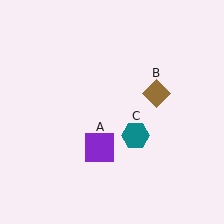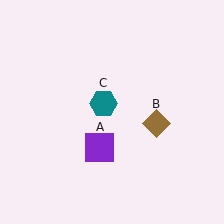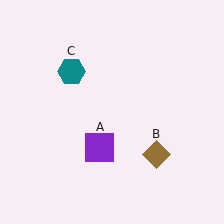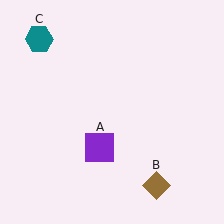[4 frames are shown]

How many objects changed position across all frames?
2 objects changed position: brown diamond (object B), teal hexagon (object C).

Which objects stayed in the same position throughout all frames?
Purple square (object A) remained stationary.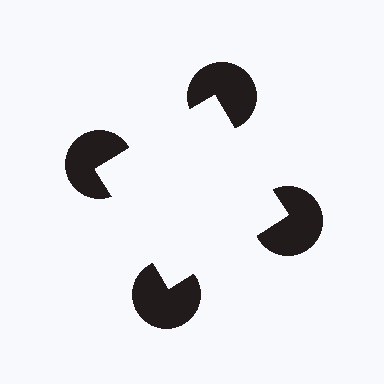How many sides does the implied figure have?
4 sides.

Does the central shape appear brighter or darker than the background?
It typically appears slightly brighter than the background, even though no actual brightness change is drawn.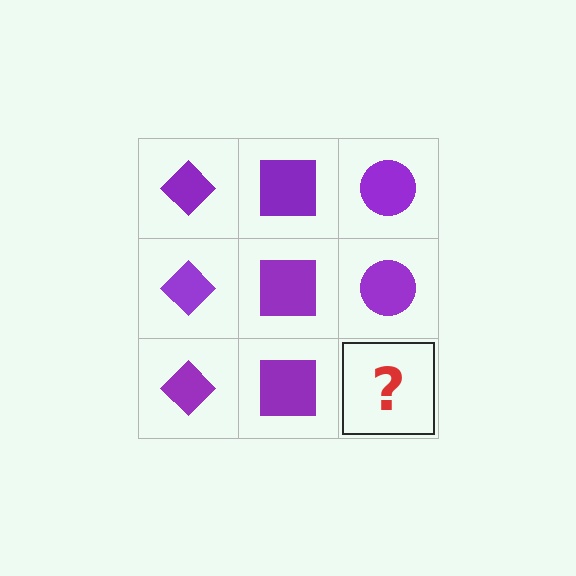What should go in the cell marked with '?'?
The missing cell should contain a purple circle.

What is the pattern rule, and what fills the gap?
The rule is that each column has a consistent shape. The gap should be filled with a purple circle.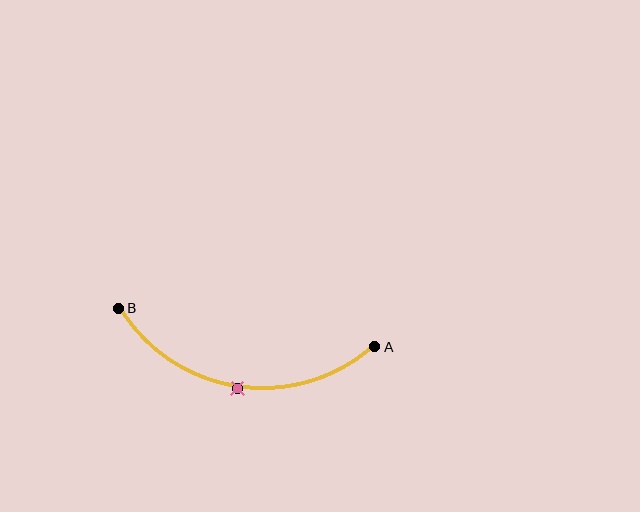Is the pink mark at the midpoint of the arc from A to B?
Yes. The pink mark lies on the arc at equal arc-length from both A and B — it is the arc midpoint.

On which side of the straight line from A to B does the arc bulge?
The arc bulges below the straight line connecting A and B.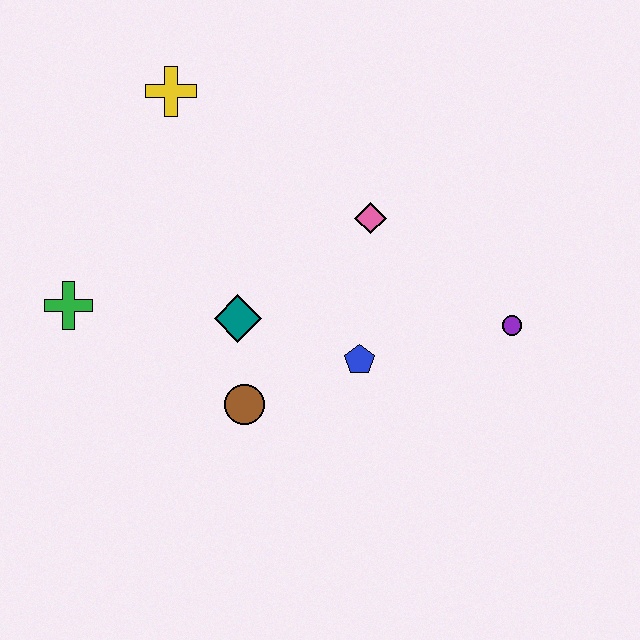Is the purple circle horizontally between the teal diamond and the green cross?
No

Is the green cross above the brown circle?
Yes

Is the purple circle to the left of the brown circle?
No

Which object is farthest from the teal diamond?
The purple circle is farthest from the teal diamond.